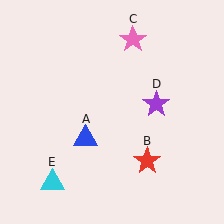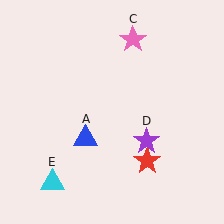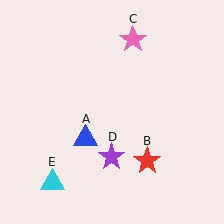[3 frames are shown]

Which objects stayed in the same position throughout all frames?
Blue triangle (object A) and red star (object B) and pink star (object C) and cyan triangle (object E) remained stationary.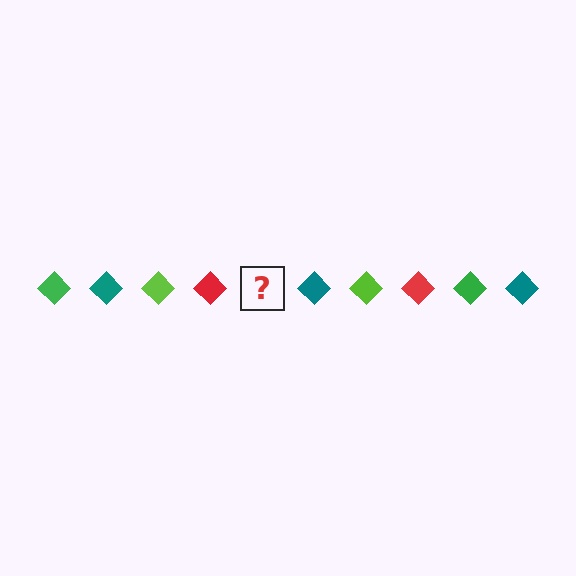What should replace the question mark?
The question mark should be replaced with a green diamond.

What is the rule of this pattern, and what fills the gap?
The rule is that the pattern cycles through green, teal, lime, red diamonds. The gap should be filled with a green diamond.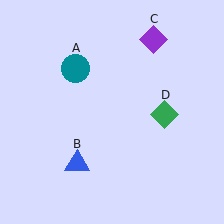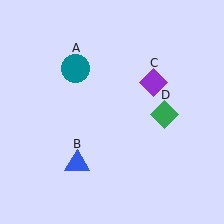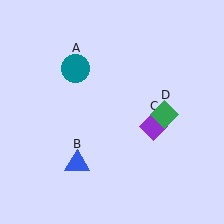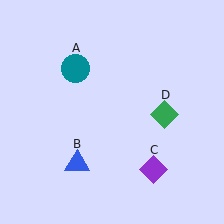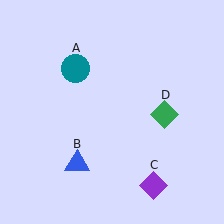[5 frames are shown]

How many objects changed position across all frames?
1 object changed position: purple diamond (object C).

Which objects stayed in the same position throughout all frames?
Teal circle (object A) and blue triangle (object B) and green diamond (object D) remained stationary.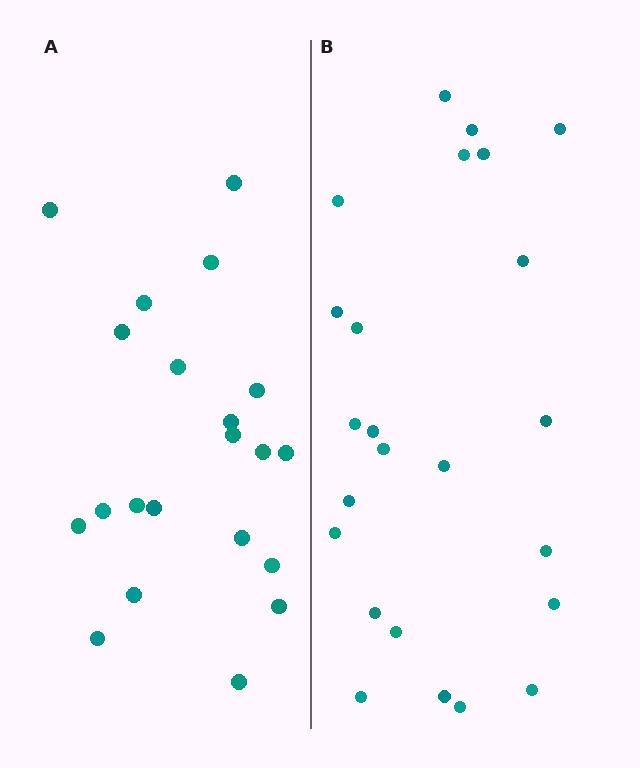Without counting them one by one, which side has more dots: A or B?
Region B (the right region) has more dots.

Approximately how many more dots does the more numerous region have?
Region B has just a few more — roughly 2 or 3 more dots than region A.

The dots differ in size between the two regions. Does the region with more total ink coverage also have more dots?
No. Region A has more total ink coverage because its dots are larger, but region B actually contains more individual dots. Total area can be misleading — the number of items is what matters here.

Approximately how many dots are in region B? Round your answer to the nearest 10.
About 20 dots. (The exact count is 24, which rounds to 20.)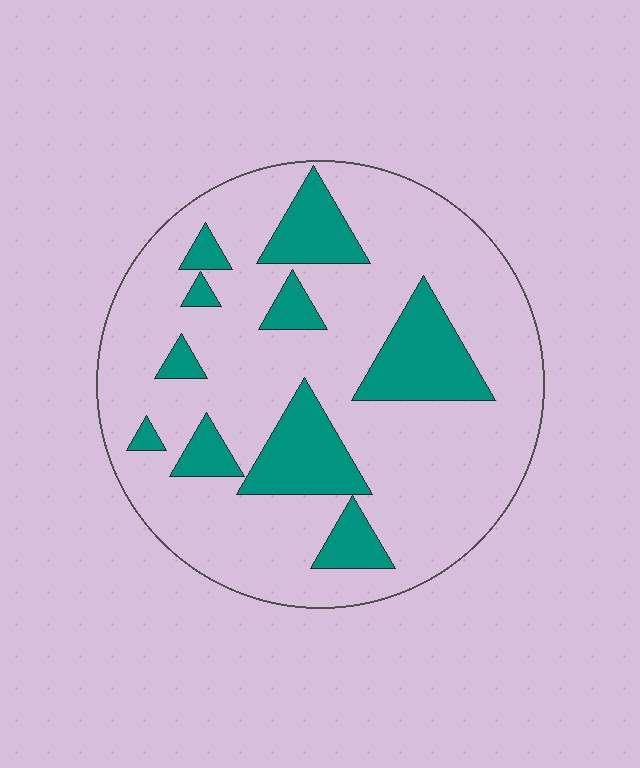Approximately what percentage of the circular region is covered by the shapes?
Approximately 20%.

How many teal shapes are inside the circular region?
10.